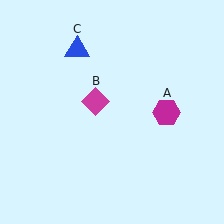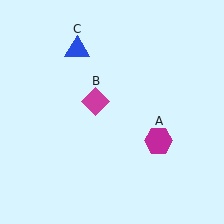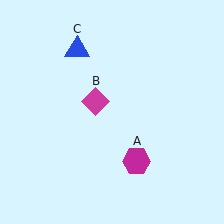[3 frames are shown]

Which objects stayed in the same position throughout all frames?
Magenta diamond (object B) and blue triangle (object C) remained stationary.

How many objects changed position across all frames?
1 object changed position: magenta hexagon (object A).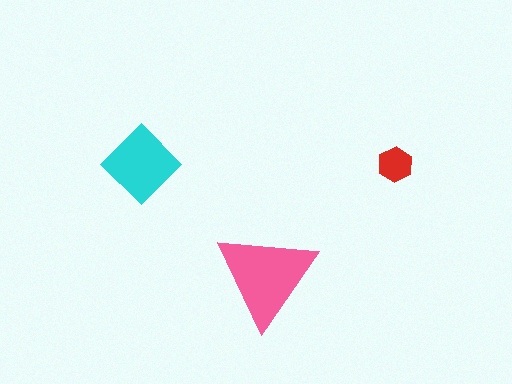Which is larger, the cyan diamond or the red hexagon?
The cyan diamond.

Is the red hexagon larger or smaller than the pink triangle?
Smaller.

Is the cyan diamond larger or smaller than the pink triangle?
Smaller.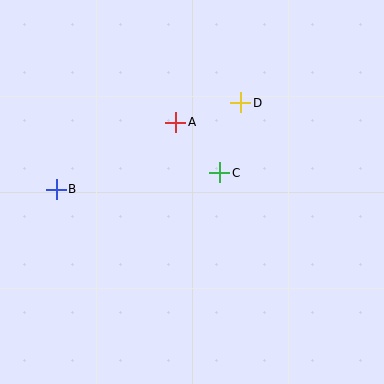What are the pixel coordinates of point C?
Point C is at (220, 173).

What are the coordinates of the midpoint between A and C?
The midpoint between A and C is at (198, 147).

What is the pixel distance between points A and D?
The distance between A and D is 68 pixels.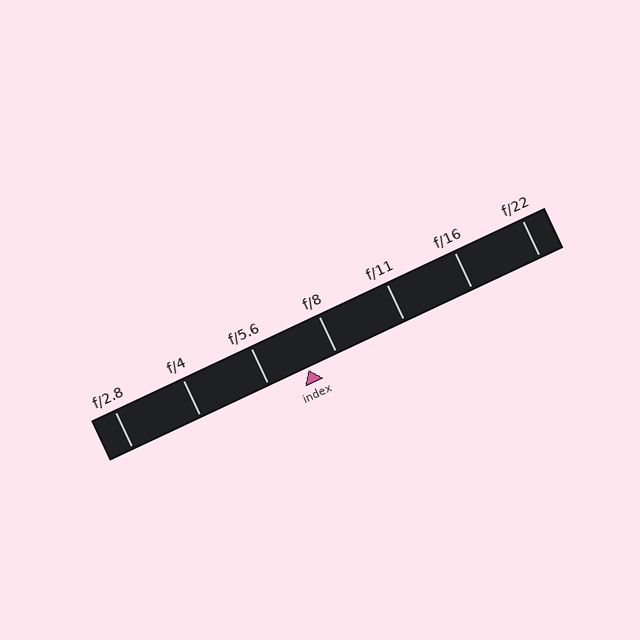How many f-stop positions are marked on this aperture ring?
There are 7 f-stop positions marked.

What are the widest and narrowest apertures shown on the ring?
The widest aperture shown is f/2.8 and the narrowest is f/22.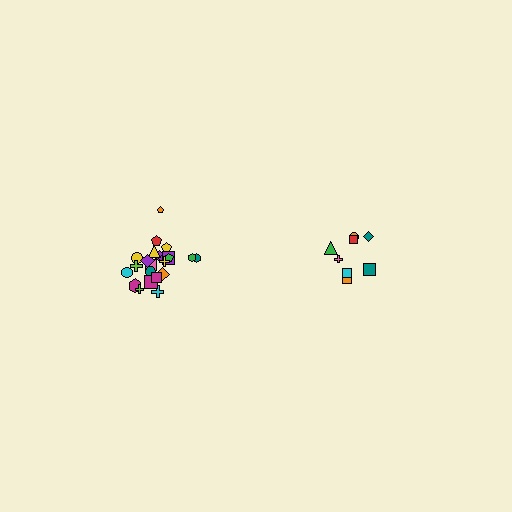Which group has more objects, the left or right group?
The left group.